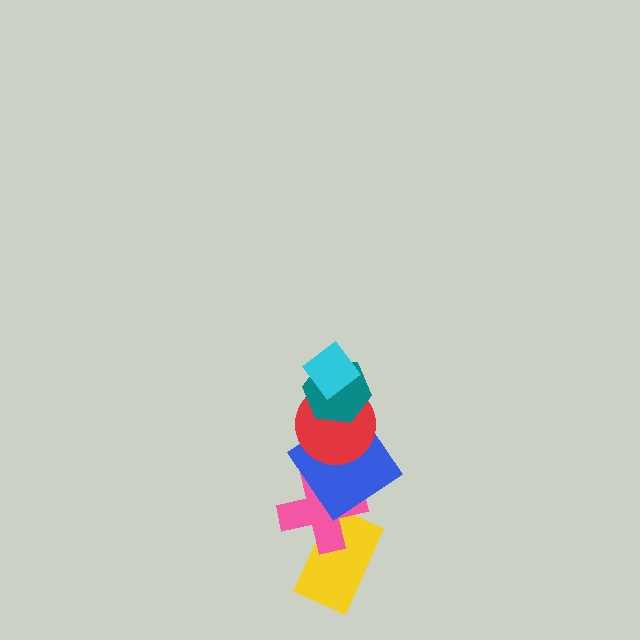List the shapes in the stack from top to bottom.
From top to bottom: the cyan diamond, the teal hexagon, the red circle, the blue diamond, the pink cross, the yellow rectangle.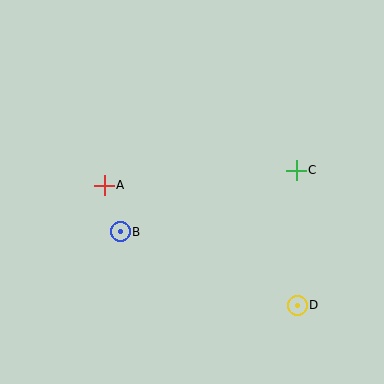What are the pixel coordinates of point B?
Point B is at (120, 232).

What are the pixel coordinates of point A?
Point A is at (104, 185).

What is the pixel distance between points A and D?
The distance between A and D is 227 pixels.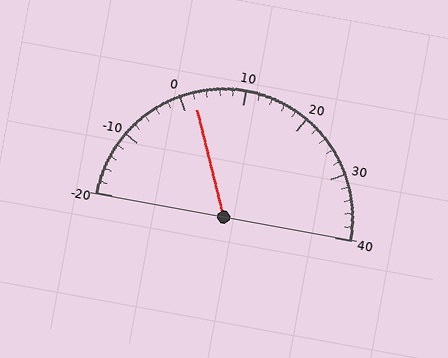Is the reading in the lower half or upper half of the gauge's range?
The reading is in the lower half of the range (-20 to 40).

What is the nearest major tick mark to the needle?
The nearest major tick mark is 0.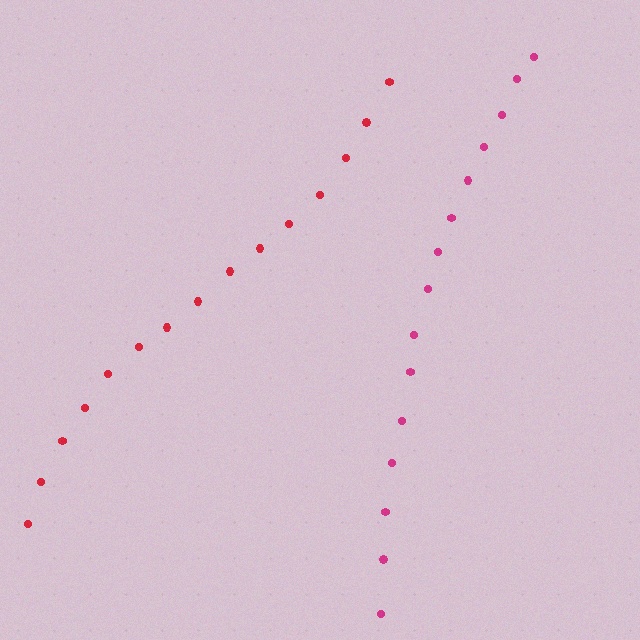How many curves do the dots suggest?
There are 2 distinct paths.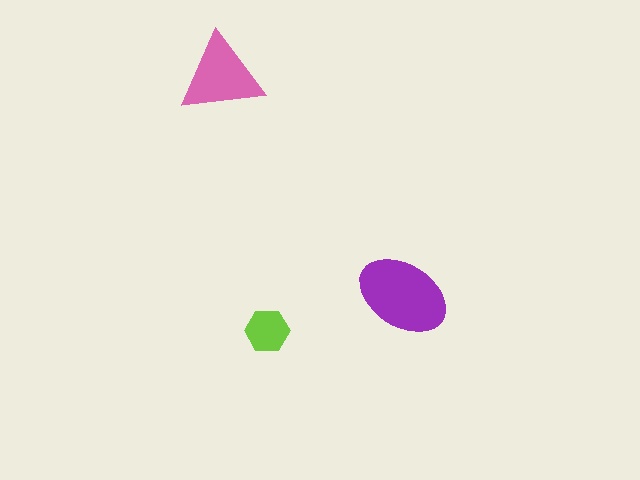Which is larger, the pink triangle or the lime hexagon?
The pink triangle.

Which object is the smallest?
The lime hexagon.